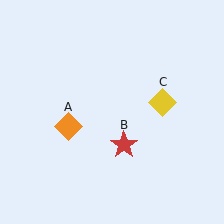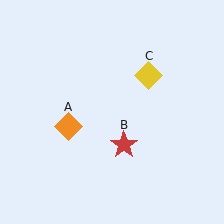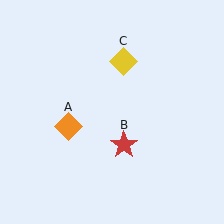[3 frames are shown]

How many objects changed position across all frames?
1 object changed position: yellow diamond (object C).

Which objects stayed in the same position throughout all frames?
Orange diamond (object A) and red star (object B) remained stationary.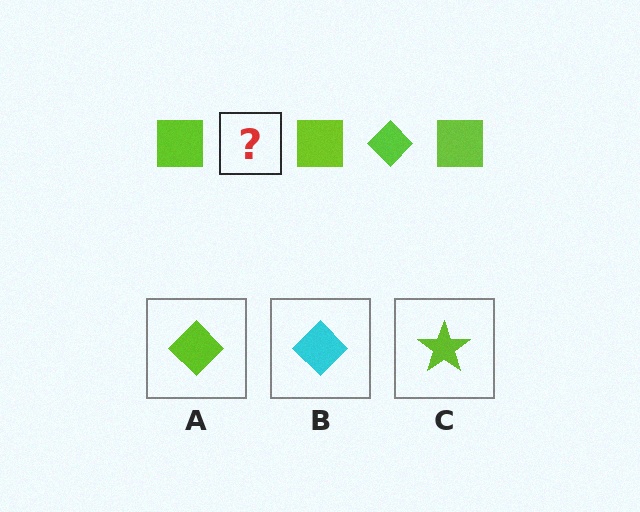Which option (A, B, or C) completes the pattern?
A.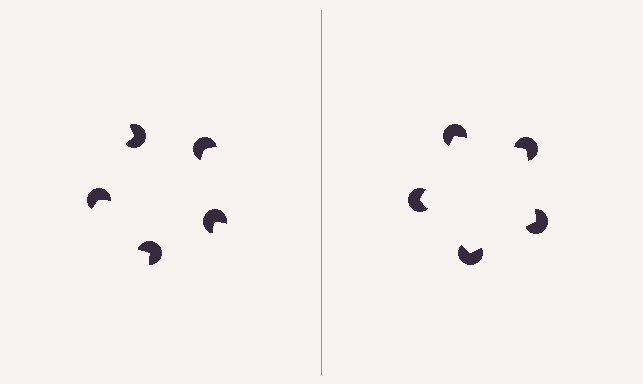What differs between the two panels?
The pac-man discs are positioned identically on both sides; only the wedge orientations differ. On the right they align to a pentagon; on the left they are misaligned.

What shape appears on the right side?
An illusory pentagon.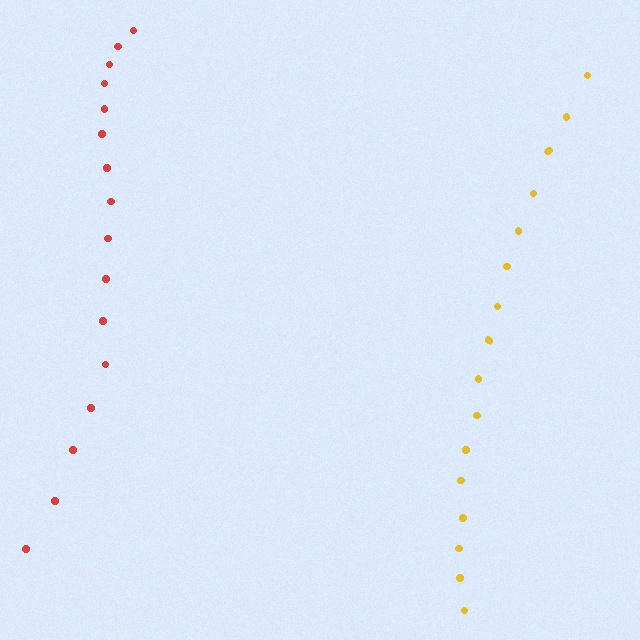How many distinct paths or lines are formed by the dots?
There are 2 distinct paths.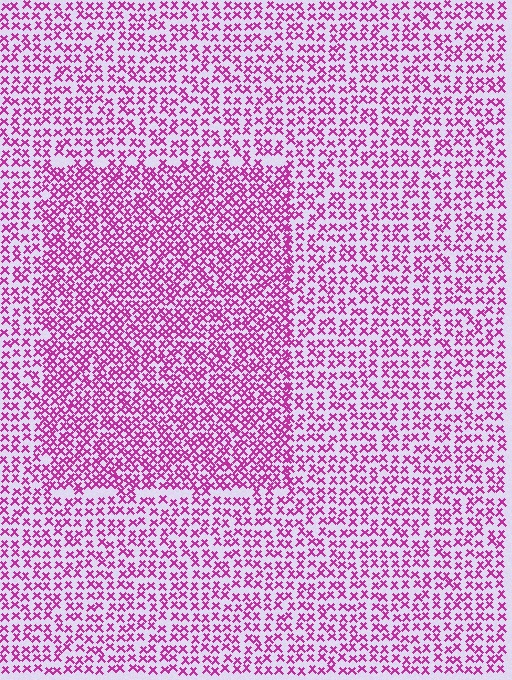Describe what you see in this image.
The image contains small magenta elements arranged at two different densities. A rectangle-shaped region is visible where the elements are more densely packed than the surrounding area.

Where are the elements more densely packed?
The elements are more densely packed inside the rectangle boundary.